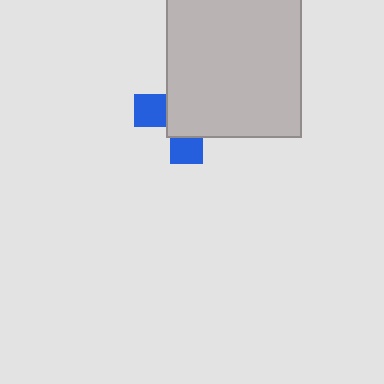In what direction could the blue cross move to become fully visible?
The blue cross could move toward the lower-left. That would shift it out from behind the light gray rectangle entirely.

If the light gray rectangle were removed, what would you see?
You would see the complete blue cross.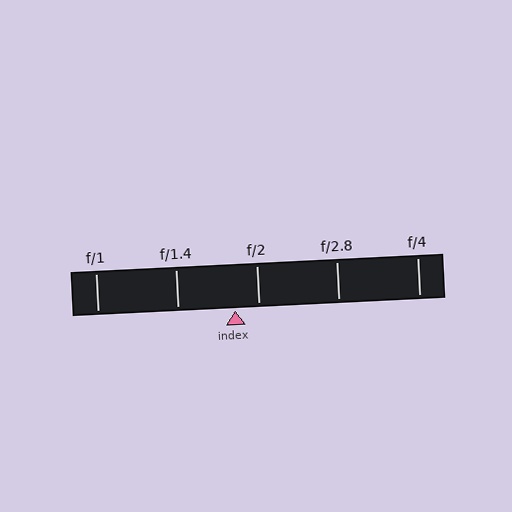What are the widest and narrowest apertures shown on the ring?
The widest aperture shown is f/1 and the narrowest is f/4.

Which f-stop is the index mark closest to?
The index mark is closest to f/2.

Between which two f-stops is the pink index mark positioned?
The index mark is between f/1.4 and f/2.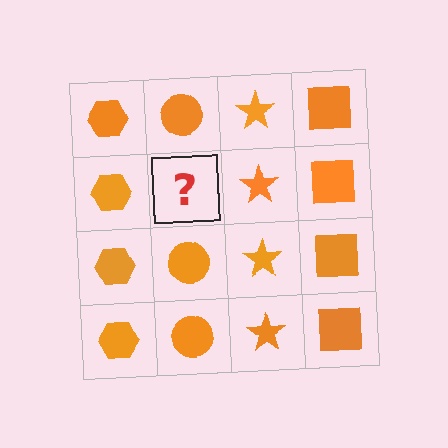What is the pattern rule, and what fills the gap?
The rule is that each column has a consistent shape. The gap should be filled with an orange circle.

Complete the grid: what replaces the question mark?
The question mark should be replaced with an orange circle.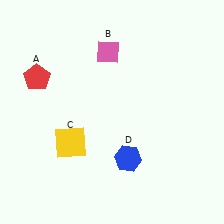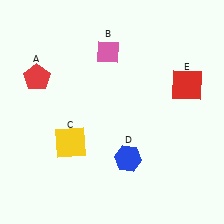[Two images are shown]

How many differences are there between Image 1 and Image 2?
There is 1 difference between the two images.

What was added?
A red square (E) was added in Image 2.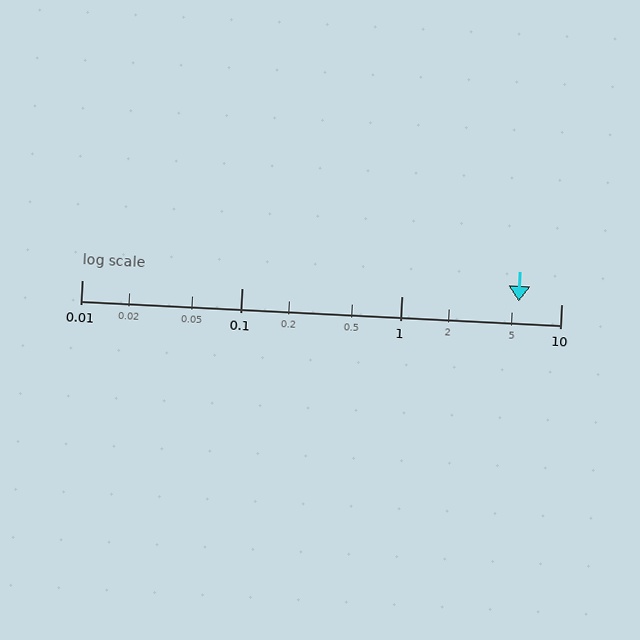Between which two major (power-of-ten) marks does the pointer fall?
The pointer is between 1 and 10.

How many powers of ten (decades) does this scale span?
The scale spans 3 decades, from 0.01 to 10.